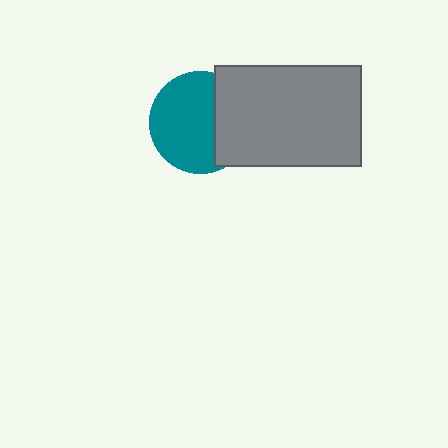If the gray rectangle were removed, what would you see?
You would see the complete teal circle.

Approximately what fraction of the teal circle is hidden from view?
Roughly 34% of the teal circle is hidden behind the gray rectangle.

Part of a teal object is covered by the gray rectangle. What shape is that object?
It is a circle.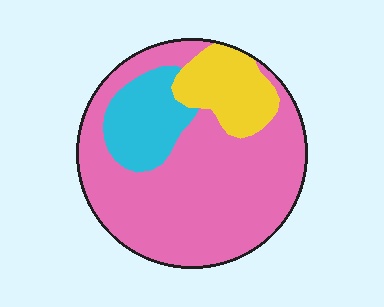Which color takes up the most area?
Pink, at roughly 70%.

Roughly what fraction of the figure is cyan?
Cyan covers 15% of the figure.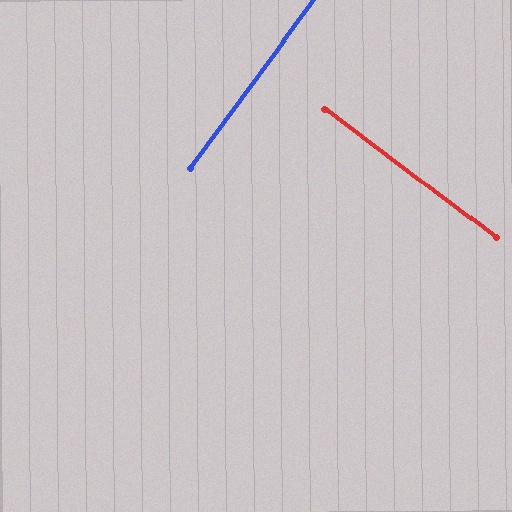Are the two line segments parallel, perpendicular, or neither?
Perpendicular — they meet at approximately 89°.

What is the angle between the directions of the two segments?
Approximately 89 degrees.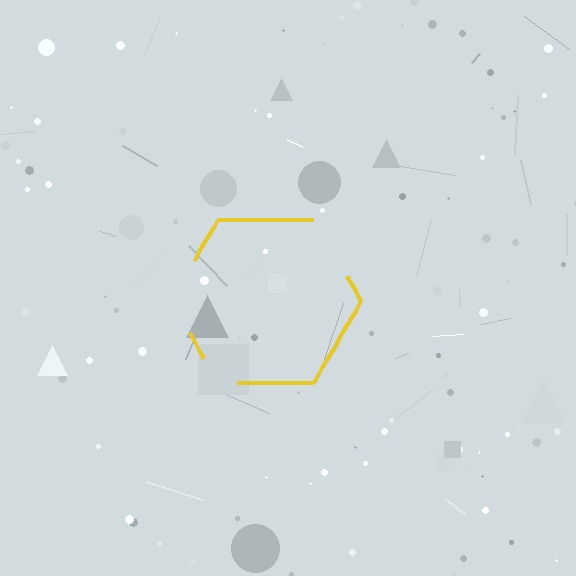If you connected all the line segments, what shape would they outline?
They would outline a hexagon.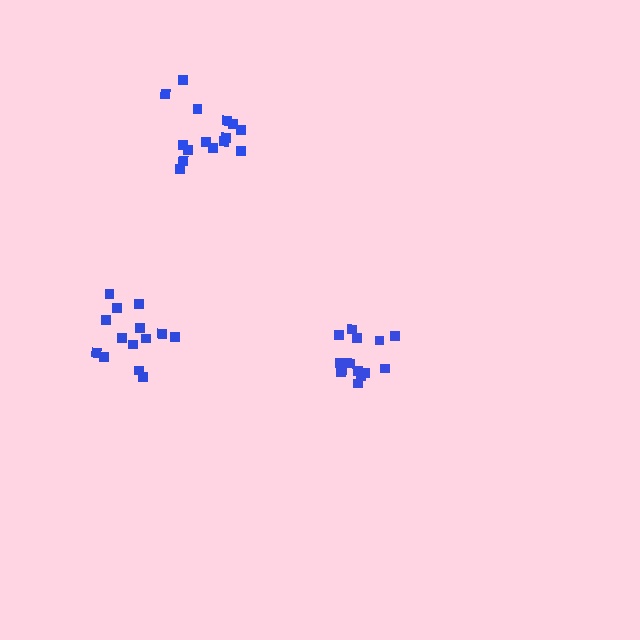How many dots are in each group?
Group 1: 14 dots, Group 2: 15 dots, Group 3: 16 dots (45 total).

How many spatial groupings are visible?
There are 3 spatial groupings.